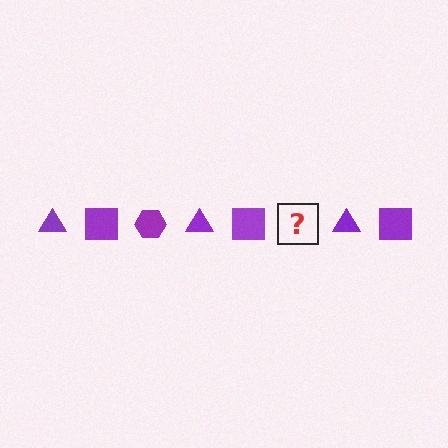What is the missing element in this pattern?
The missing element is a purple hexagon.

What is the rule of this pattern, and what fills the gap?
The rule is that the pattern cycles through triangle, square, hexagon shapes in purple. The gap should be filled with a purple hexagon.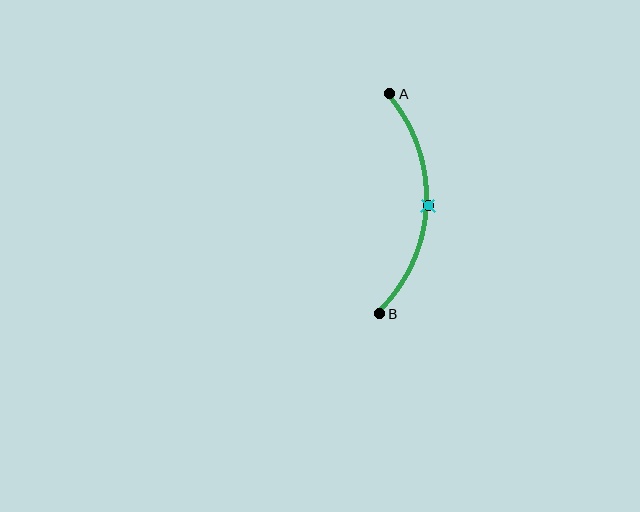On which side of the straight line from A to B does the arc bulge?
The arc bulges to the right of the straight line connecting A and B.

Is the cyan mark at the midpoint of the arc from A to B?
Yes. The cyan mark lies on the arc at equal arc-length from both A and B — it is the arc midpoint.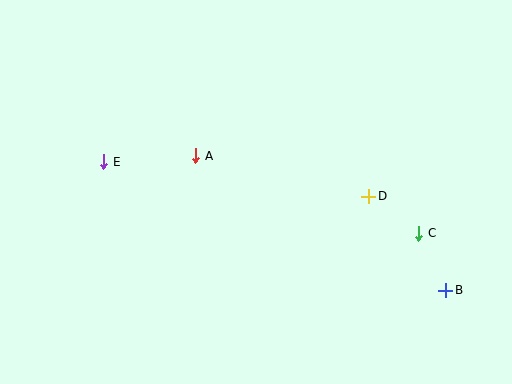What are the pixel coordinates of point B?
Point B is at (446, 290).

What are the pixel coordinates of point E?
Point E is at (104, 162).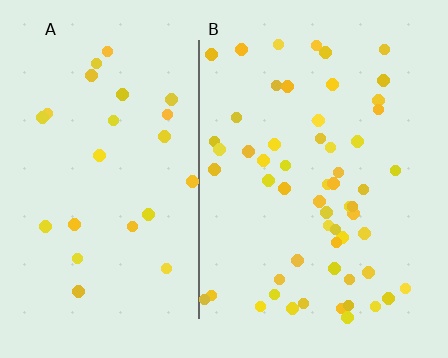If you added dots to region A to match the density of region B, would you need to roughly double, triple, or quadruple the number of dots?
Approximately double.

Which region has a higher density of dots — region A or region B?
B (the right).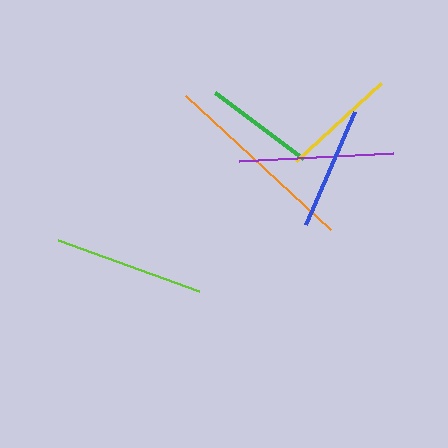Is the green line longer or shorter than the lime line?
The lime line is longer than the green line.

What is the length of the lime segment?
The lime segment is approximately 150 pixels long.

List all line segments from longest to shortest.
From longest to shortest: orange, purple, lime, blue, yellow, green.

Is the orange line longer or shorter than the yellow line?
The orange line is longer than the yellow line.